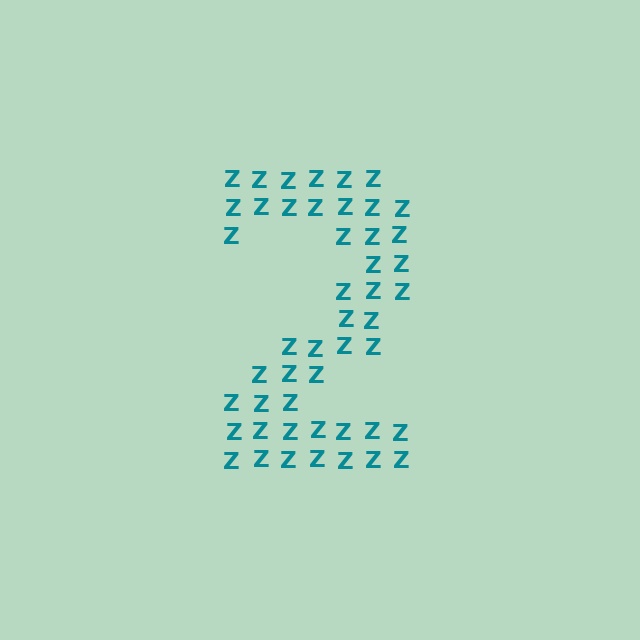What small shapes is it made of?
It is made of small letter Z's.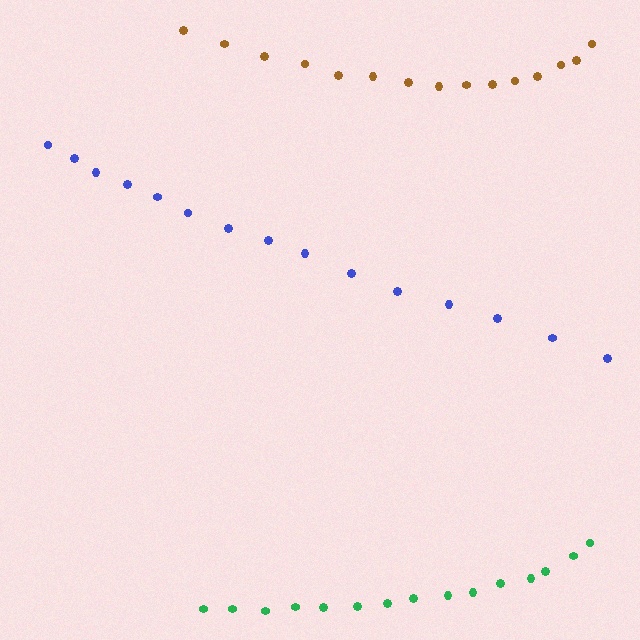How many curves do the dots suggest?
There are 3 distinct paths.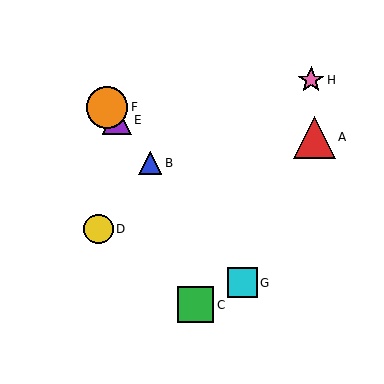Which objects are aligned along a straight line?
Objects B, E, F, G are aligned along a straight line.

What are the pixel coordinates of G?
Object G is at (243, 283).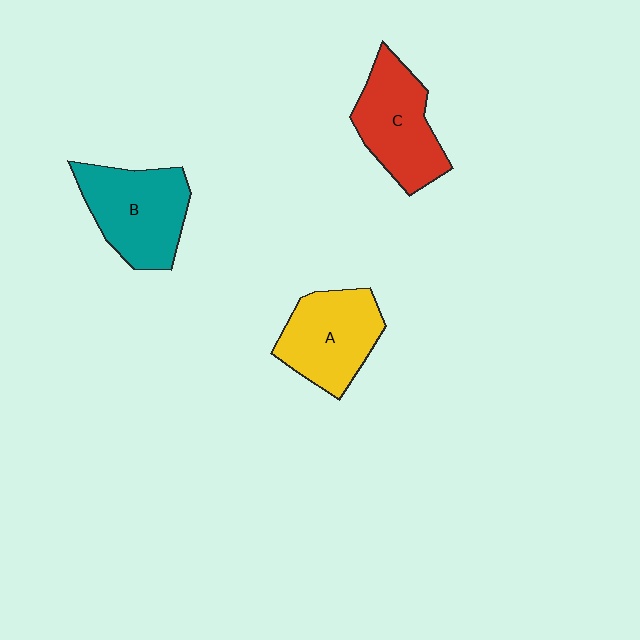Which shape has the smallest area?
Shape A (yellow).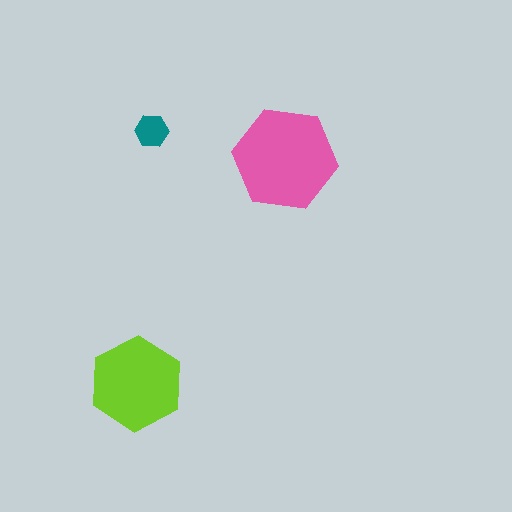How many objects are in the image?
There are 3 objects in the image.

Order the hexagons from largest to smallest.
the pink one, the lime one, the teal one.